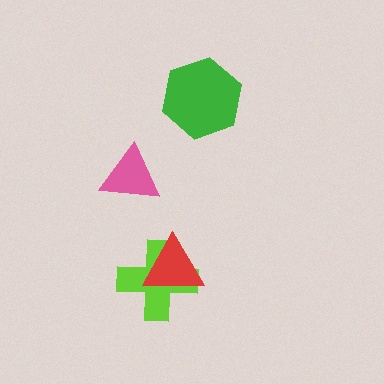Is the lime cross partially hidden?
Yes, it is partially covered by another shape.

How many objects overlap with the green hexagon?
0 objects overlap with the green hexagon.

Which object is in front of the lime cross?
The red triangle is in front of the lime cross.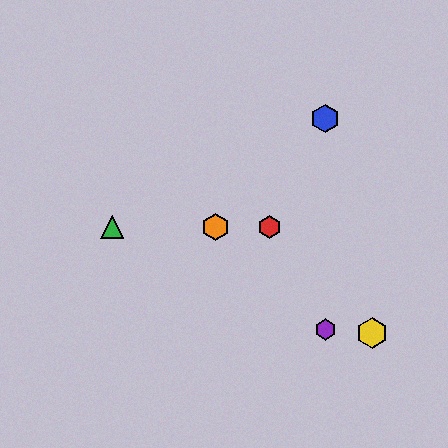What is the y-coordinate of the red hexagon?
The red hexagon is at y≈227.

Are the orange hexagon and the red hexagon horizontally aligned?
Yes, both are at y≈227.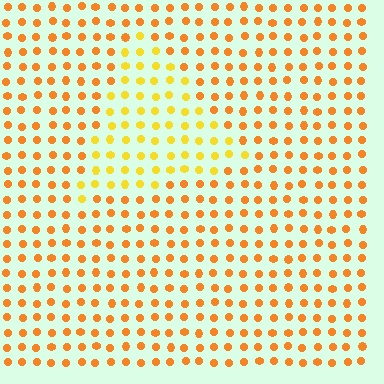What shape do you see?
I see a triangle.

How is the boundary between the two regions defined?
The boundary is defined purely by a slight shift in hue (about 26 degrees). Spacing, size, and orientation are identical on both sides.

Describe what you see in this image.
The image is filled with small orange elements in a uniform arrangement. A triangle-shaped region is visible where the elements are tinted to a slightly different hue, forming a subtle color boundary.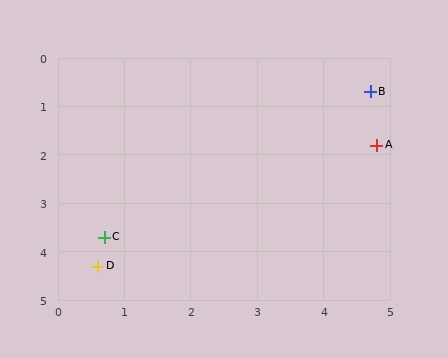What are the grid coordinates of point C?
Point C is at approximately (0.7, 3.7).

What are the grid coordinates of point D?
Point D is at approximately (0.6, 4.3).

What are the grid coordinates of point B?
Point B is at approximately (4.7, 0.7).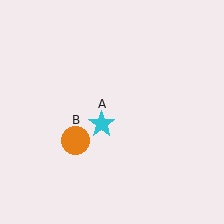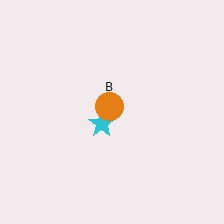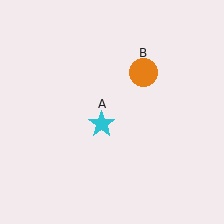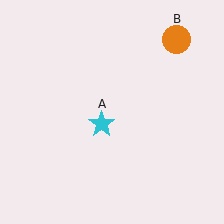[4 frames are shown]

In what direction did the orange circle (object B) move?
The orange circle (object B) moved up and to the right.